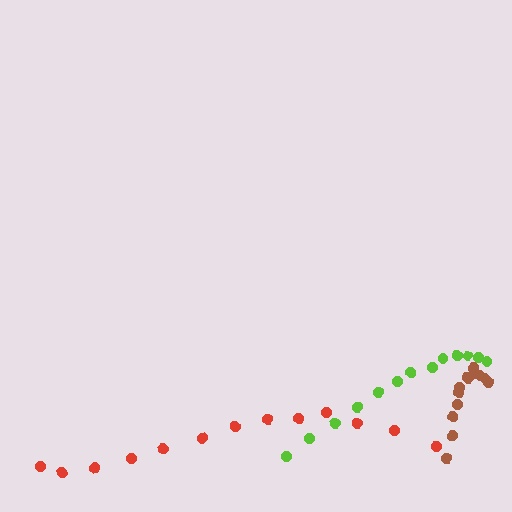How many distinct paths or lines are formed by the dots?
There are 3 distinct paths.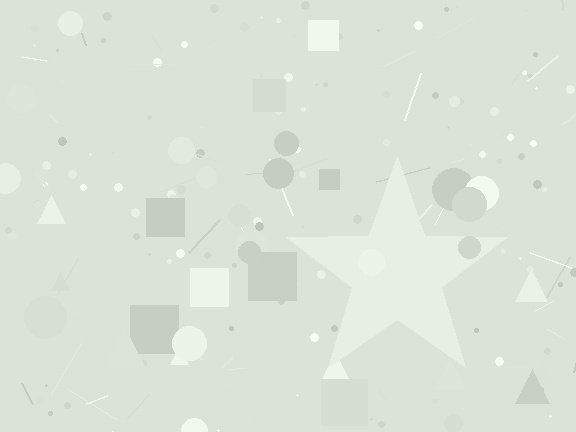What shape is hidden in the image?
A star is hidden in the image.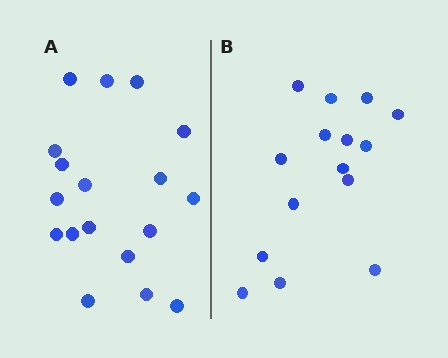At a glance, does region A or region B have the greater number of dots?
Region A (the left region) has more dots.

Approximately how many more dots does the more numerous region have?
Region A has just a few more — roughly 2 or 3 more dots than region B.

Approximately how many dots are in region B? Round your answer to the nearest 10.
About 20 dots. (The exact count is 15, which rounds to 20.)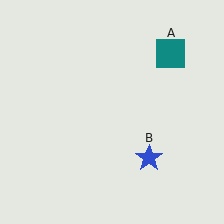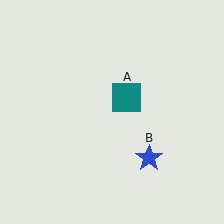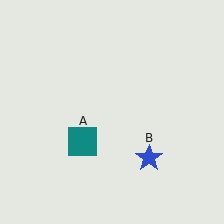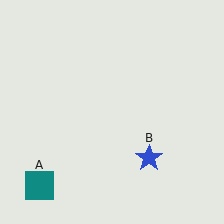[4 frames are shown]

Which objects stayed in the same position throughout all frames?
Blue star (object B) remained stationary.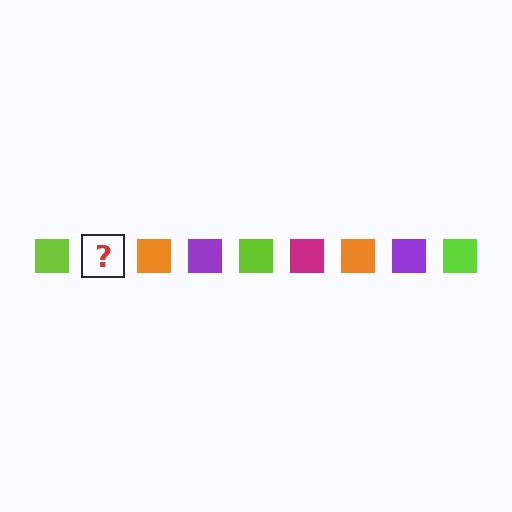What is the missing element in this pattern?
The missing element is a magenta square.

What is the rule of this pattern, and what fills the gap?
The rule is that the pattern cycles through lime, magenta, orange, purple squares. The gap should be filled with a magenta square.